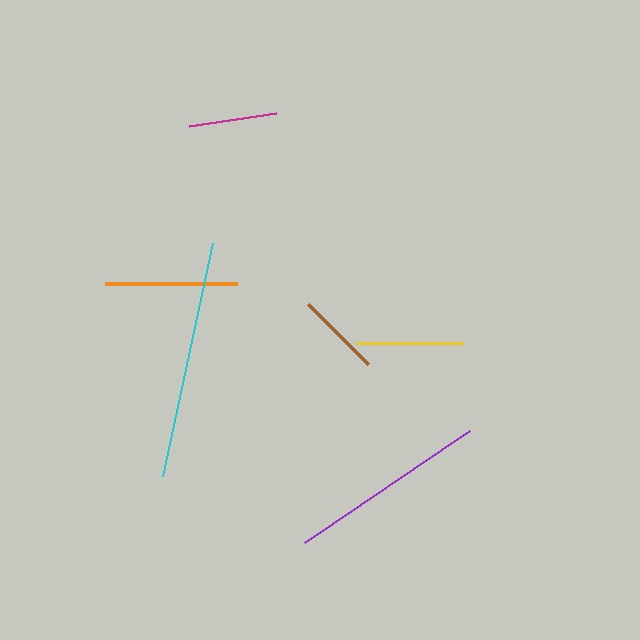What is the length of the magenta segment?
The magenta segment is approximately 88 pixels long.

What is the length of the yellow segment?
The yellow segment is approximately 107 pixels long.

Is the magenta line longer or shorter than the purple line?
The purple line is longer than the magenta line.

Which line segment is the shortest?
The brown line is the shortest at approximately 85 pixels.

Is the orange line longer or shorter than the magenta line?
The orange line is longer than the magenta line.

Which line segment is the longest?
The cyan line is the longest at approximately 239 pixels.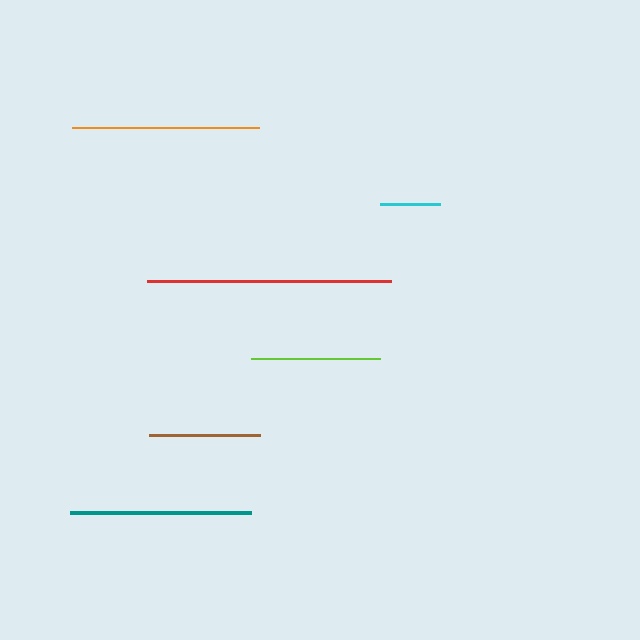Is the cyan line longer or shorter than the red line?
The red line is longer than the cyan line.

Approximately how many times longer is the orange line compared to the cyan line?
The orange line is approximately 3.1 times the length of the cyan line.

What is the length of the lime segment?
The lime segment is approximately 129 pixels long.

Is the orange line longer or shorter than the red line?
The red line is longer than the orange line.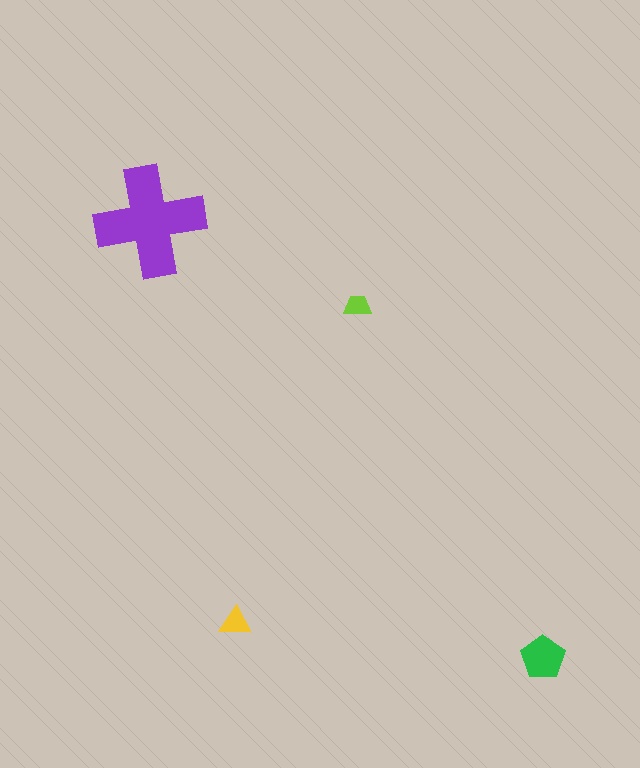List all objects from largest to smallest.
The purple cross, the green pentagon, the yellow triangle, the lime trapezoid.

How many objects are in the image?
There are 4 objects in the image.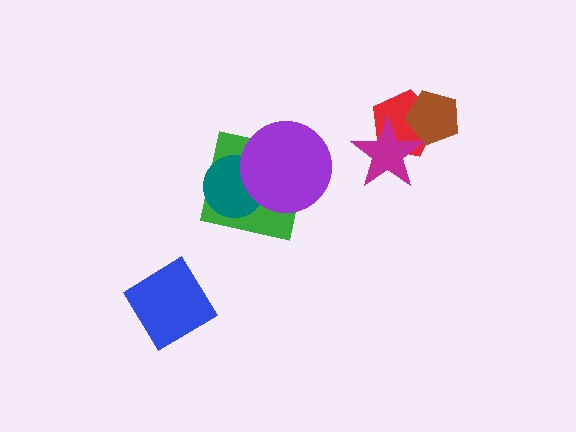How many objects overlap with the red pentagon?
2 objects overlap with the red pentagon.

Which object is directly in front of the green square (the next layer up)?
The teal circle is directly in front of the green square.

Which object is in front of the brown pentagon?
The magenta star is in front of the brown pentagon.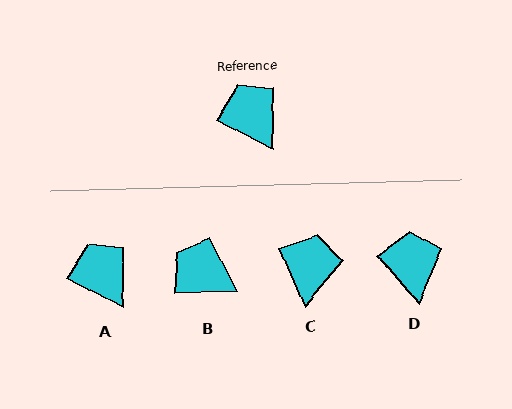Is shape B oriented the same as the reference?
No, it is off by about 29 degrees.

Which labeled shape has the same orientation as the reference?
A.